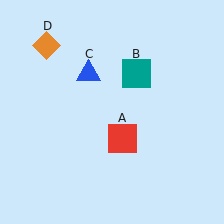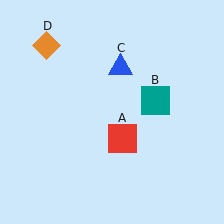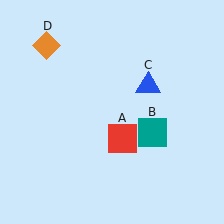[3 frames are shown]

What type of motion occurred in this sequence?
The teal square (object B), blue triangle (object C) rotated clockwise around the center of the scene.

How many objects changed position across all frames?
2 objects changed position: teal square (object B), blue triangle (object C).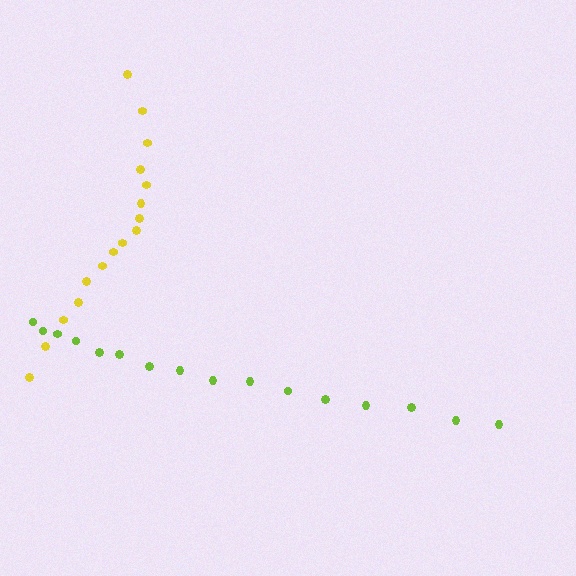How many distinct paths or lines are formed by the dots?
There are 2 distinct paths.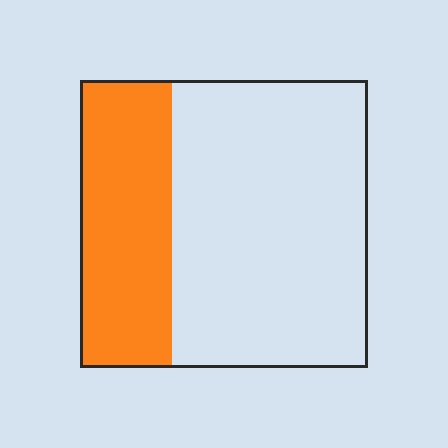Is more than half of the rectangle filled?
No.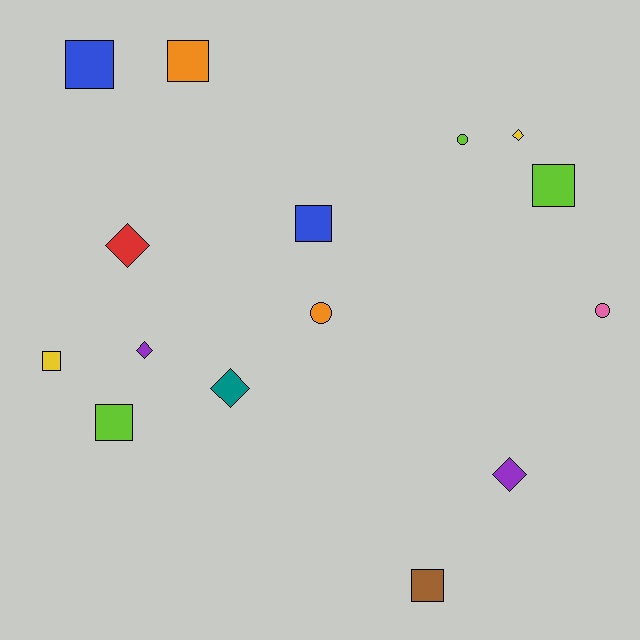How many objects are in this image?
There are 15 objects.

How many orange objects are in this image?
There are 2 orange objects.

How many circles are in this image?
There are 3 circles.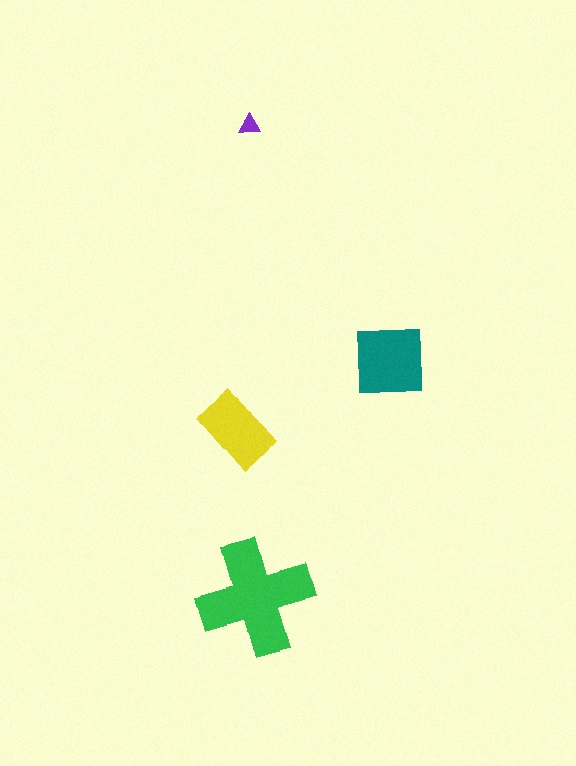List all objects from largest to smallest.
The green cross, the teal square, the yellow rectangle, the purple triangle.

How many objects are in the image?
There are 4 objects in the image.